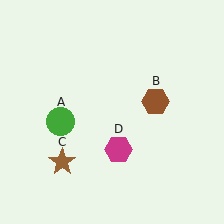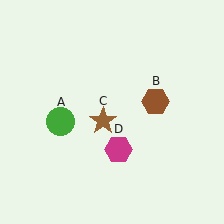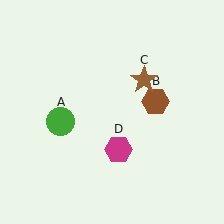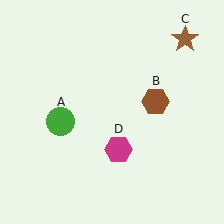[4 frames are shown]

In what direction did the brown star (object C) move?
The brown star (object C) moved up and to the right.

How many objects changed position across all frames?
1 object changed position: brown star (object C).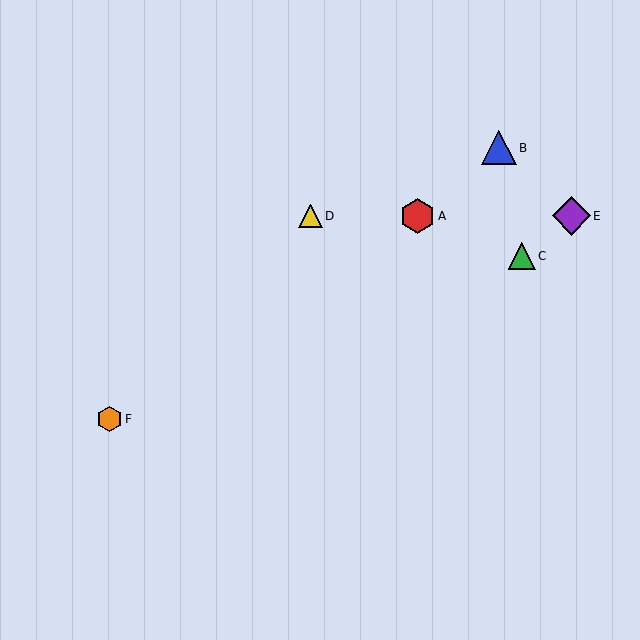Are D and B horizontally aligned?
No, D is at y≈216 and B is at y≈148.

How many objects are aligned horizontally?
3 objects (A, D, E) are aligned horizontally.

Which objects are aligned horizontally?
Objects A, D, E are aligned horizontally.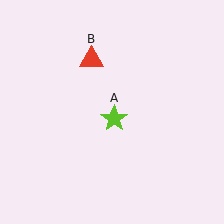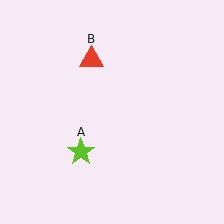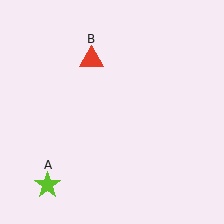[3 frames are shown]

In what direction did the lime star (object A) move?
The lime star (object A) moved down and to the left.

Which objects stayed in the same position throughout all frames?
Red triangle (object B) remained stationary.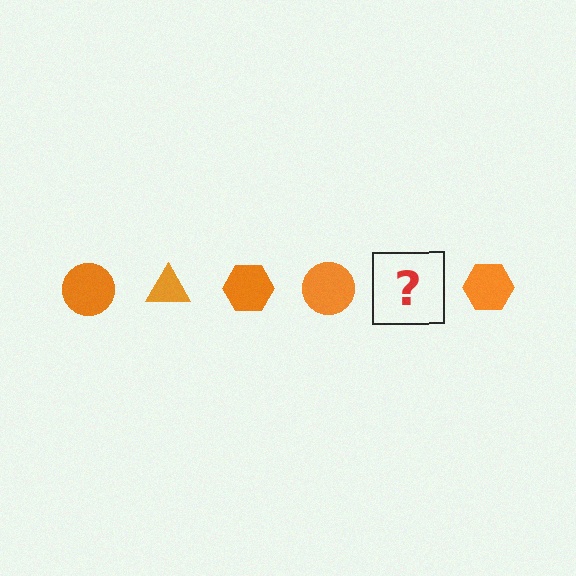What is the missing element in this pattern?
The missing element is an orange triangle.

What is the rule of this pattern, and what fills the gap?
The rule is that the pattern cycles through circle, triangle, hexagon shapes in orange. The gap should be filled with an orange triangle.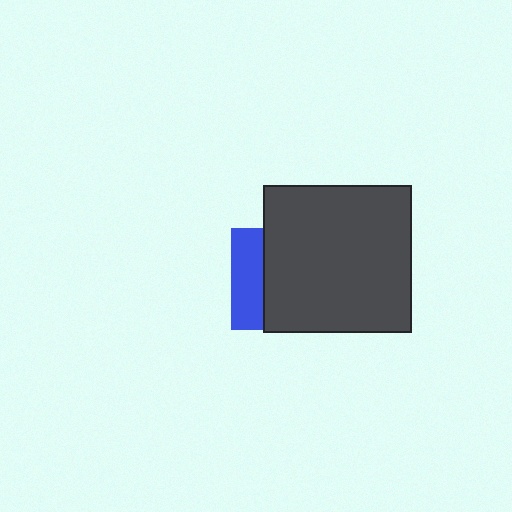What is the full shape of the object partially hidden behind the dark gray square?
The partially hidden object is a blue square.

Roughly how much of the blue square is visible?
A small part of it is visible (roughly 31%).